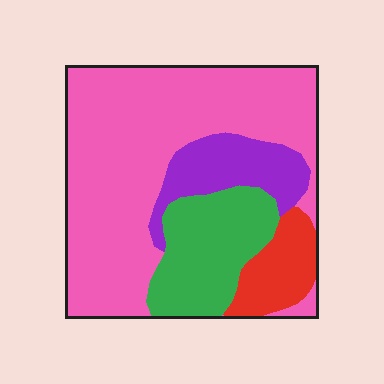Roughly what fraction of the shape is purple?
Purple covers roughly 15% of the shape.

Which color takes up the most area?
Pink, at roughly 60%.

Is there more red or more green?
Green.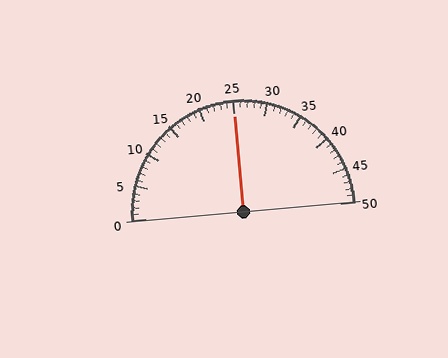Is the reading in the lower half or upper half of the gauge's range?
The reading is in the upper half of the range (0 to 50).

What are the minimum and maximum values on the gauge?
The gauge ranges from 0 to 50.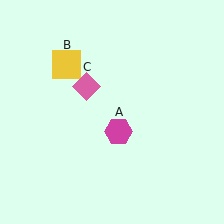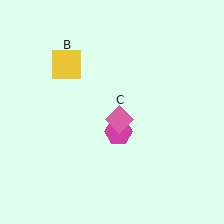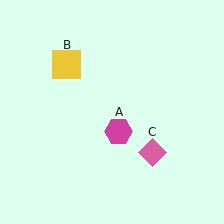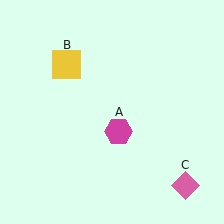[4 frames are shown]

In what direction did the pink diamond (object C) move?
The pink diamond (object C) moved down and to the right.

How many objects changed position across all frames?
1 object changed position: pink diamond (object C).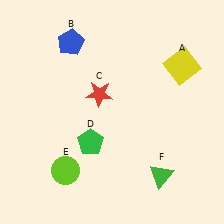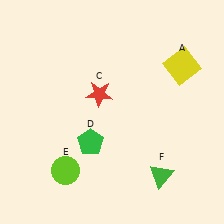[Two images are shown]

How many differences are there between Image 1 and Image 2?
There is 1 difference between the two images.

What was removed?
The blue pentagon (B) was removed in Image 2.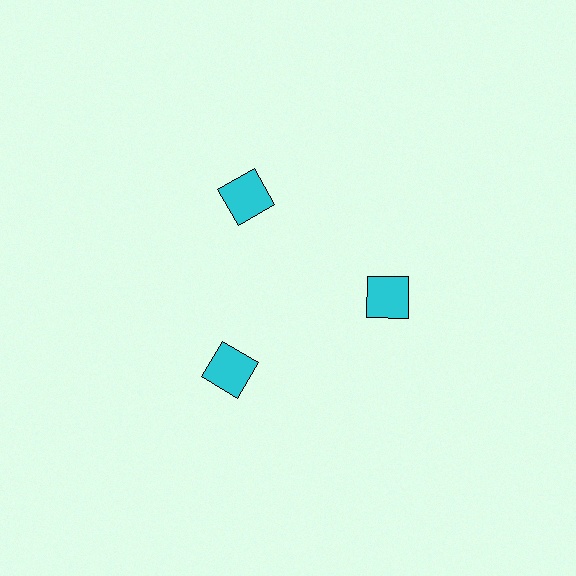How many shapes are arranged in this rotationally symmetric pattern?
There are 3 shapes, arranged in 3 groups of 1.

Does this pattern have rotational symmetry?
Yes, this pattern has 3-fold rotational symmetry. It looks the same after rotating 120 degrees around the center.